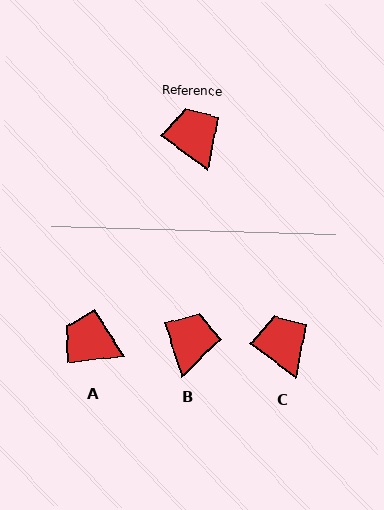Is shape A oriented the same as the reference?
No, it is off by about 44 degrees.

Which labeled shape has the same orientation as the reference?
C.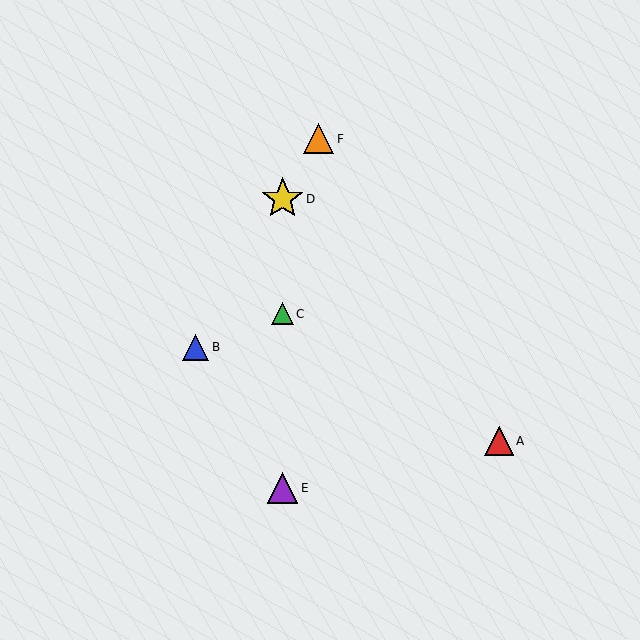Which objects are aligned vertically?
Objects C, D, E are aligned vertically.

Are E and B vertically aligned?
No, E is at x≈283 and B is at x≈196.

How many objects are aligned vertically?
3 objects (C, D, E) are aligned vertically.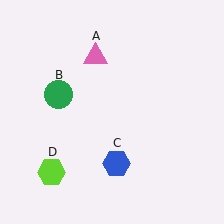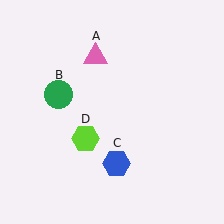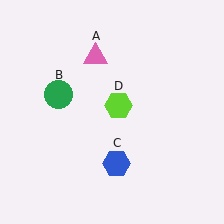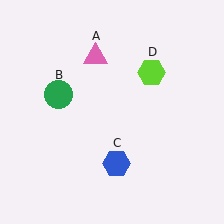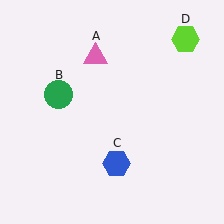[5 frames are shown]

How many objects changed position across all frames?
1 object changed position: lime hexagon (object D).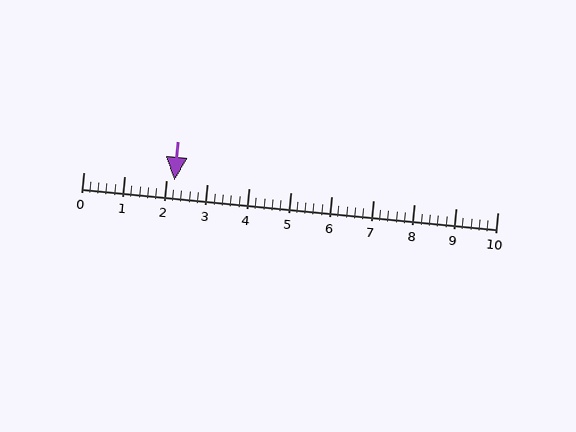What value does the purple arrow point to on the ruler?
The purple arrow points to approximately 2.2.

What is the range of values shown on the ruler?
The ruler shows values from 0 to 10.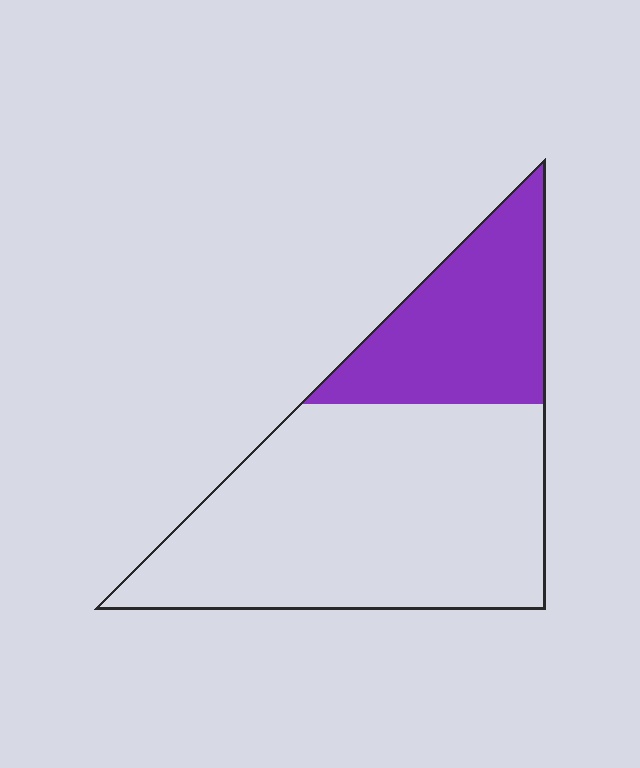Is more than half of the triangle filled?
No.